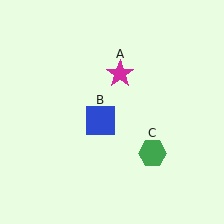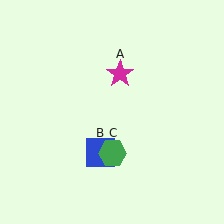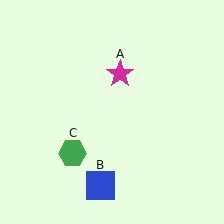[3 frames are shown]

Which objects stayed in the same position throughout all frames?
Magenta star (object A) remained stationary.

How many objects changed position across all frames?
2 objects changed position: blue square (object B), green hexagon (object C).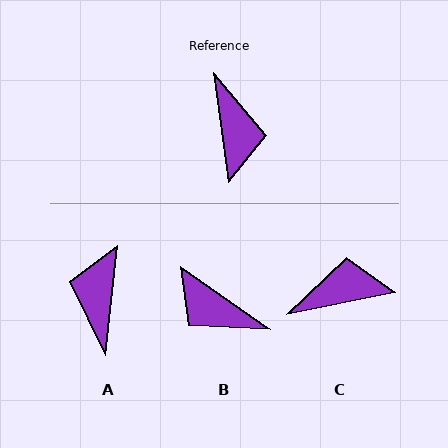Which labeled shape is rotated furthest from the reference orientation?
A, about 166 degrees away.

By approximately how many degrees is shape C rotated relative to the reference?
Approximately 94 degrees counter-clockwise.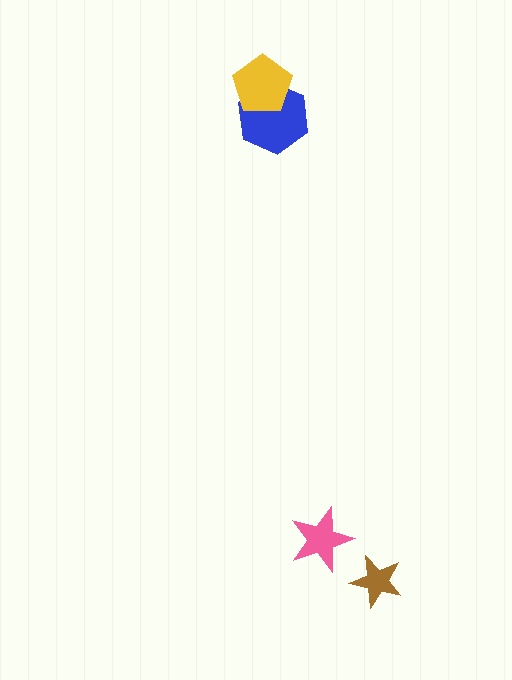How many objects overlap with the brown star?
0 objects overlap with the brown star.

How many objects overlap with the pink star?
0 objects overlap with the pink star.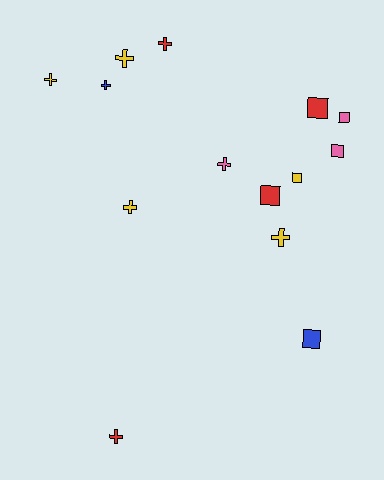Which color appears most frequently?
Yellow, with 5 objects.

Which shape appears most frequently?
Cross, with 8 objects.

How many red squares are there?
There are 2 red squares.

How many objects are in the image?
There are 14 objects.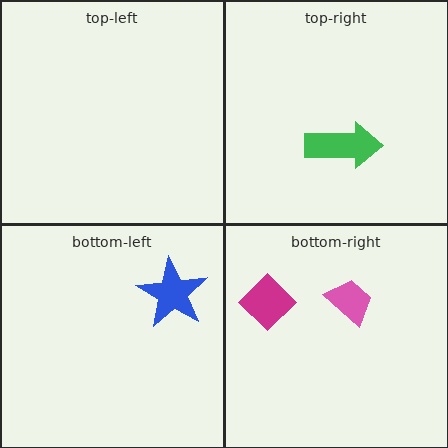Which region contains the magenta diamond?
The bottom-right region.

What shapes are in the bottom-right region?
The magenta diamond, the pink trapezoid.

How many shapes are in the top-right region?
1.